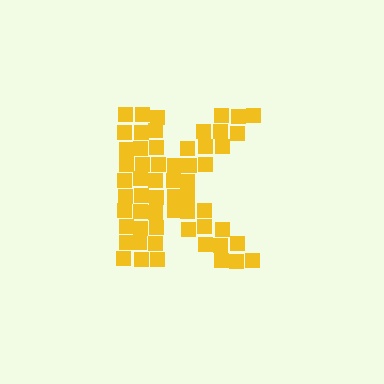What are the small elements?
The small elements are squares.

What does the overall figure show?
The overall figure shows the letter K.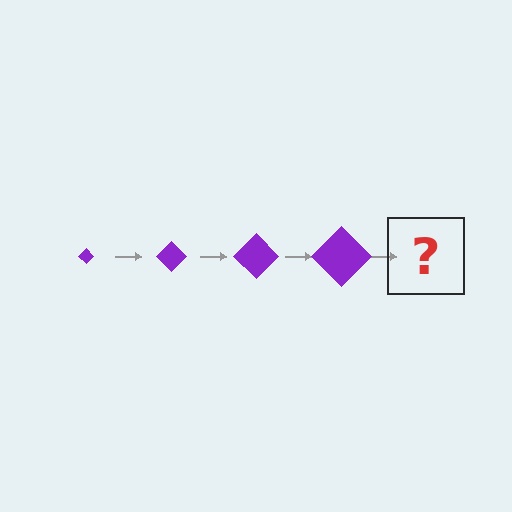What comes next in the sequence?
The next element should be a purple diamond, larger than the previous one.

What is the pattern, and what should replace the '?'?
The pattern is that the diamond gets progressively larger each step. The '?' should be a purple diamond, larger than the previous one.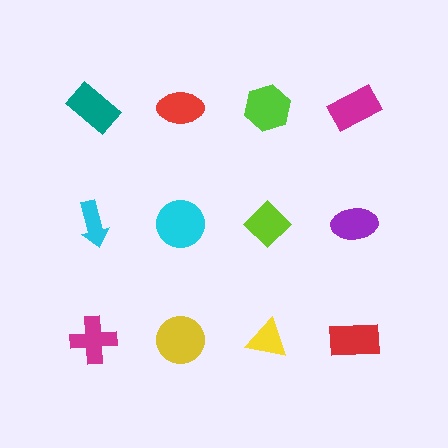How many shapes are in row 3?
4 shapes.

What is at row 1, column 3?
A lime hexagon.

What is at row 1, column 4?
A magenta rectangle.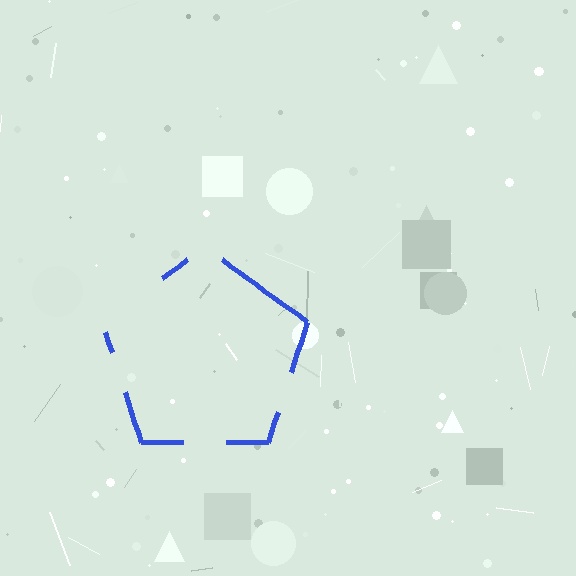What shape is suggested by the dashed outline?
The dashed outline suggests a pentagon.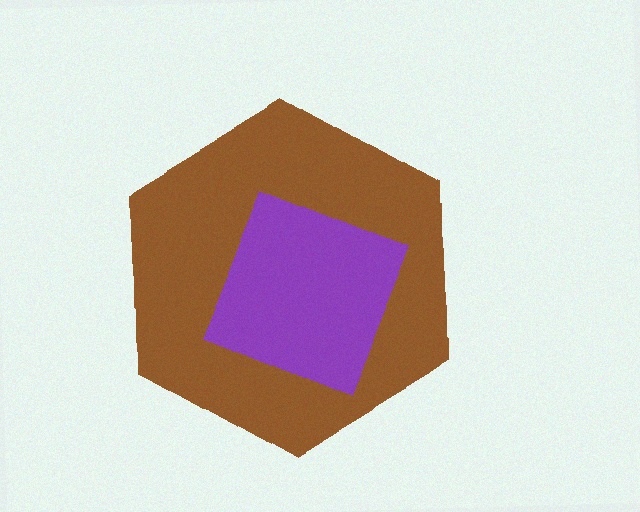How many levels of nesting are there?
2.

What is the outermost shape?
The brown hexagon.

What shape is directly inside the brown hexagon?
The purple diamond.